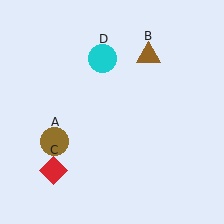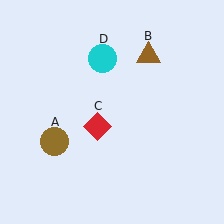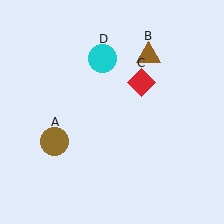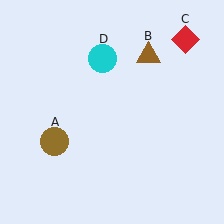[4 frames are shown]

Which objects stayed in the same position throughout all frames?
Brown circle (object A) and brown triangle (object B) and cyan circle (object D) remained stationary.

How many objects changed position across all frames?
1 object changed position: red diamond (object C).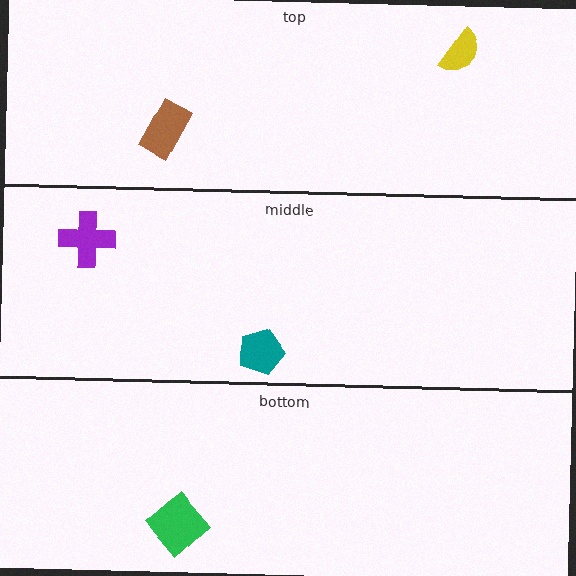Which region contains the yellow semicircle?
The top region.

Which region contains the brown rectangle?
The top region.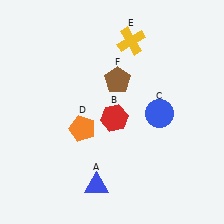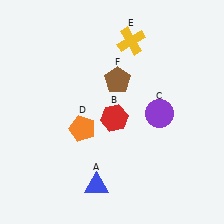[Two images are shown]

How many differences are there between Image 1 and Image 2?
There is 1 difference between the two images.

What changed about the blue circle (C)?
In Image 1, C is blue. In Image 2, it changed to purple.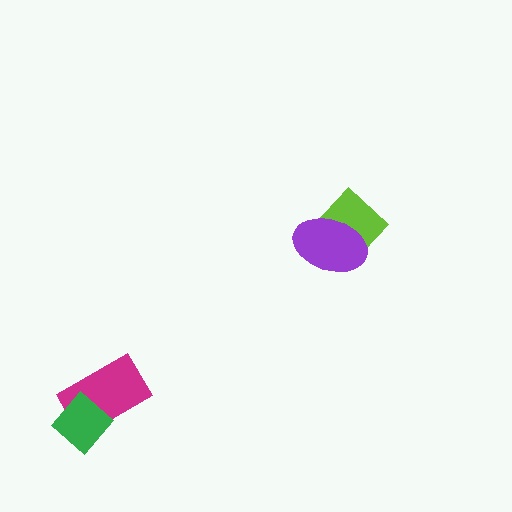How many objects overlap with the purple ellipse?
1 object overlaps with the purple ellipse.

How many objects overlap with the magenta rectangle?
1 object overlaps with the magenta rectangle.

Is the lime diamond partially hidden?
Yes, it is partially covered by another shape.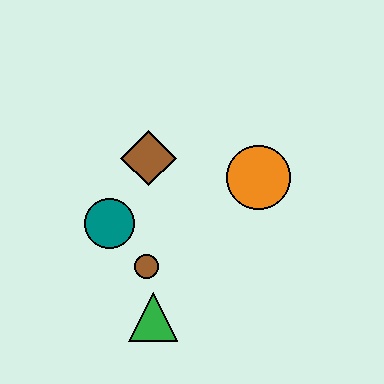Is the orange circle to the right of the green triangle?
Yes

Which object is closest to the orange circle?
The brown diamond is closest to the orange circle.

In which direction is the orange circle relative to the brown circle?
The orange circle is to the right of the brown circle.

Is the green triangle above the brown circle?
No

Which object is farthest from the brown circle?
The orange circle is farthest from the brown circle.